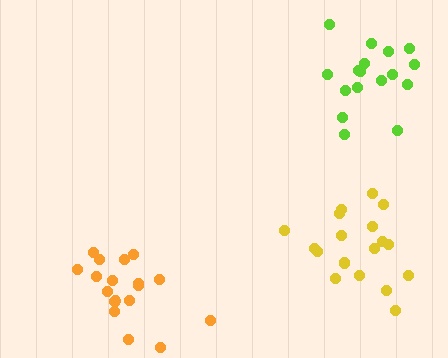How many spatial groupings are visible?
There are 3 spatial groupings.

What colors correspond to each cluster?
The clusters are colored: orange, lime, yellow.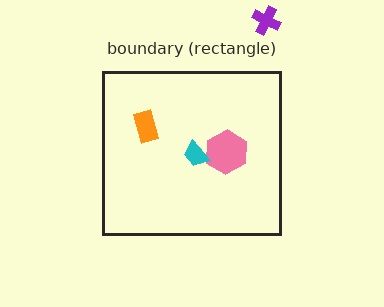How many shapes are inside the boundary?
3 inside, 1 outside.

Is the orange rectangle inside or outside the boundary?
Inside.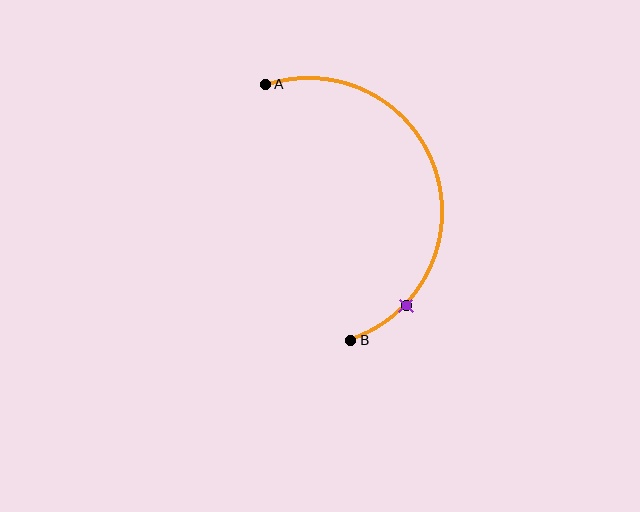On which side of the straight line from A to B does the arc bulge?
The arc bulges to the right of the straight line connecting A and B.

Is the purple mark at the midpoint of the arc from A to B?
No. The purple mark lies on the arc but is closer to endpoint B. The arc midpoint would be at the point on the curve equidistant along the arc from both A and B.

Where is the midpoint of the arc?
The arc midpoint is the point on the curve farthest from the straight line joining A and B. It sits to the right of that line.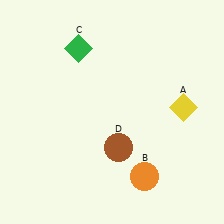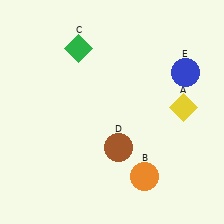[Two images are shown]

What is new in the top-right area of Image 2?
A blue circle (E) was added in the top-right area of Image 2.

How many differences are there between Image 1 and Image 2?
There is 1 difference between the two images.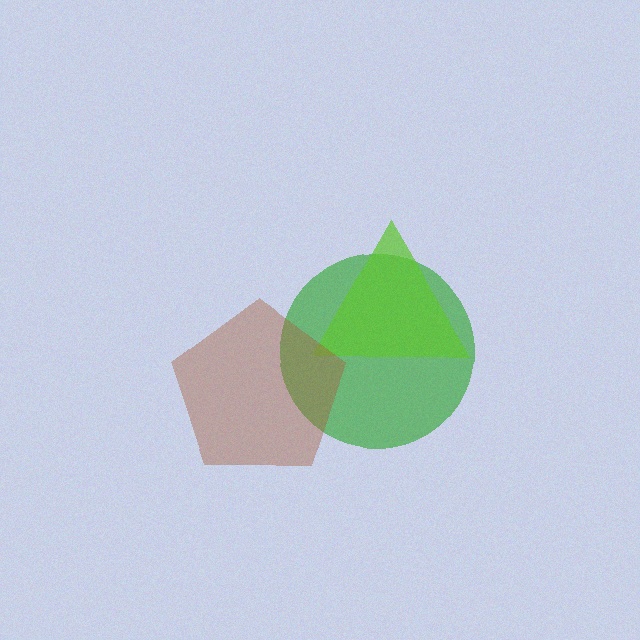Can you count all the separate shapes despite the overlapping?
Yes, there are 3 separate shapes.